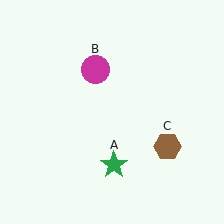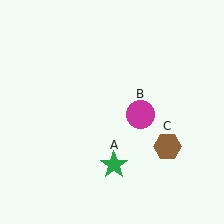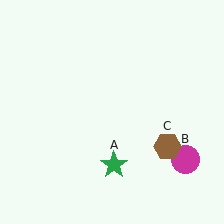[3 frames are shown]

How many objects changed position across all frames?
1 object changed position: magenta circle (object B).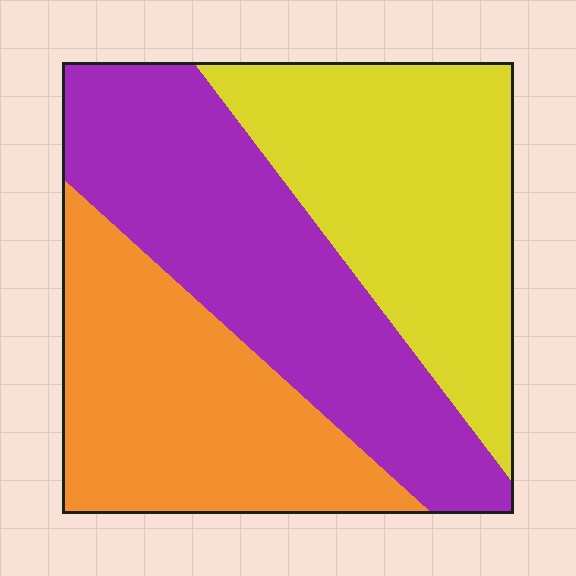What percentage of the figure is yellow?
Yellow covers 33% of the figure.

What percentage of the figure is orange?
Orange takes up about one third (1/3) of the figure.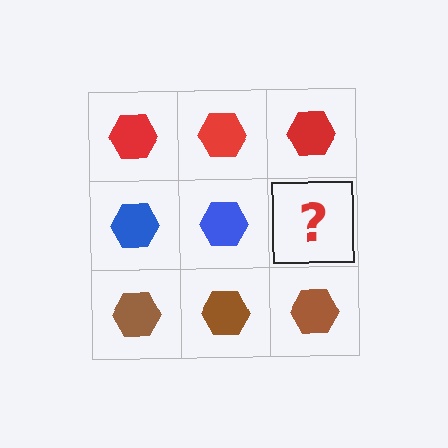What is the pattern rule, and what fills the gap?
The rule is that each row has a consistent color. The gap should be filled with a blue hexagon.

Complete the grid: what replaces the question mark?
The question mark should be replaced with a blue hexagon.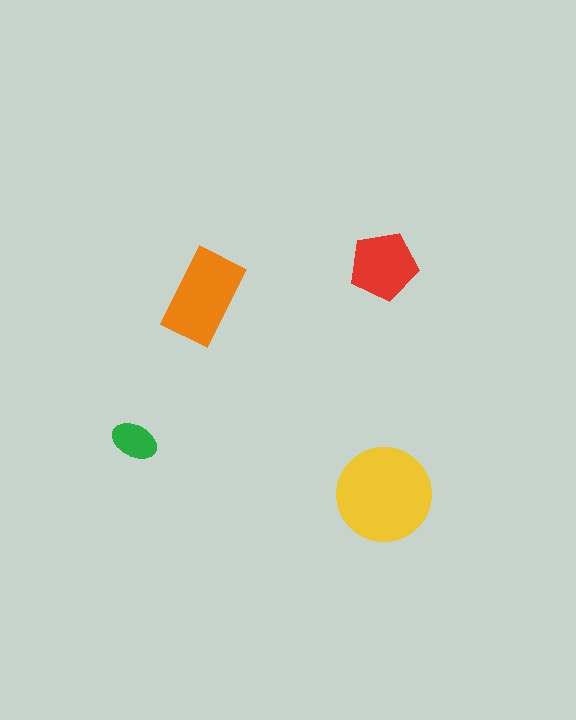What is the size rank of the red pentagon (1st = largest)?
3rd.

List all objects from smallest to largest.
The green ellipse, the red pentagon, the orange rectangle, the yellow circle.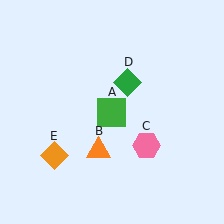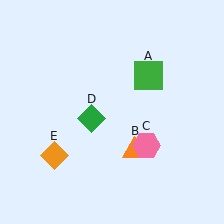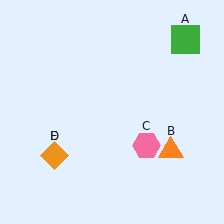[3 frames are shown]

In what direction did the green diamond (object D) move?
The green diamond (object D) moved down and to the left.